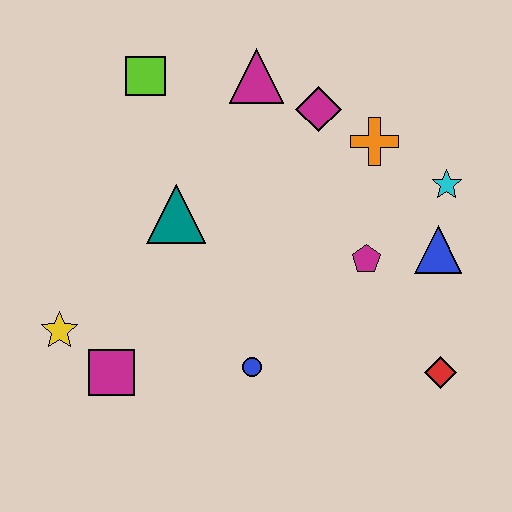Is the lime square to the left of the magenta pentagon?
Yes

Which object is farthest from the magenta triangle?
The red diamond is farthest from the magenta triangle.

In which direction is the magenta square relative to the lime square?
The magenta square is below the lime square.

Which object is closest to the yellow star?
The magenta square is closest to the yellow star.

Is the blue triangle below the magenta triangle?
Yes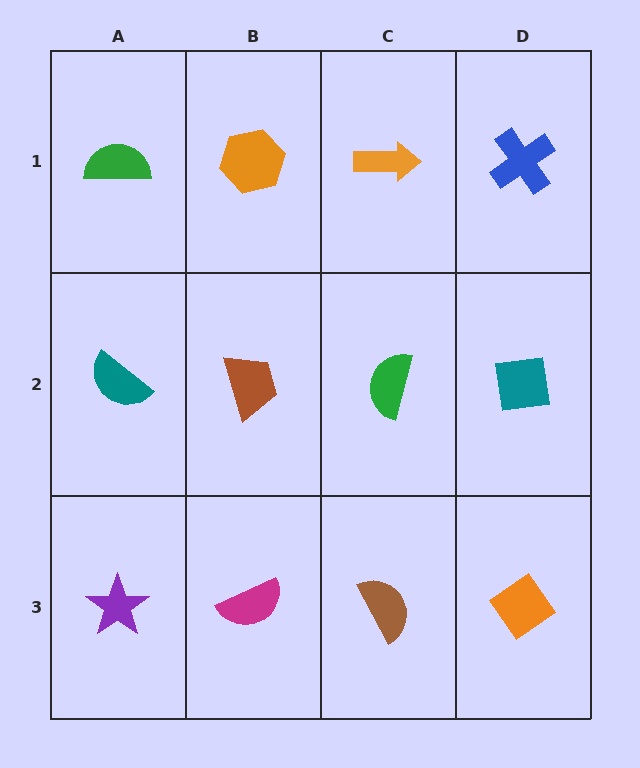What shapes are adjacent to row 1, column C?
A green semicircle (row 2, column C), an orange hexagon (row 1, column B), a blue cross (row 1, column D).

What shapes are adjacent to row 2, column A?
A green semicircle (row 1, column A), a purple star (row 3, column A), a brown trapezoid (row 2, column B).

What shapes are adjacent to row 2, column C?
An orange arrow (row 1, column C), a brown semicircle (row 3, column C), a brown trapezoid (row 2, column B), a teal square (row 2, column D).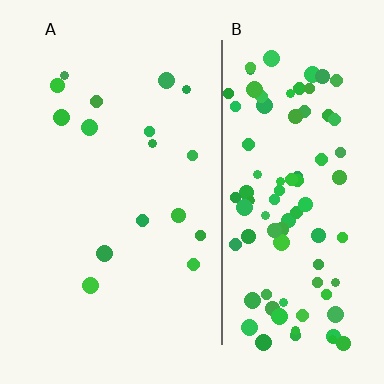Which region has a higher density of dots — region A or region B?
B (the right).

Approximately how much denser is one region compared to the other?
Approximately 5.9× — region B over region A.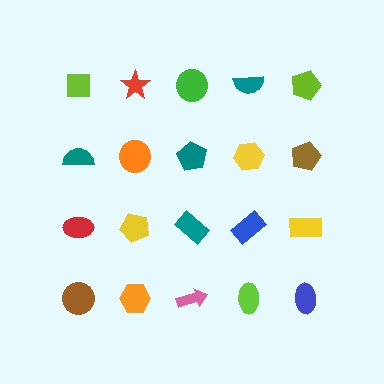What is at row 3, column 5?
A yellow rectangle.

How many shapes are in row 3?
5 shapes.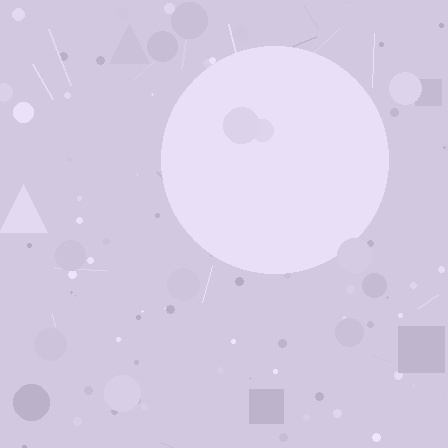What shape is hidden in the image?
A circle is hidden in the image.